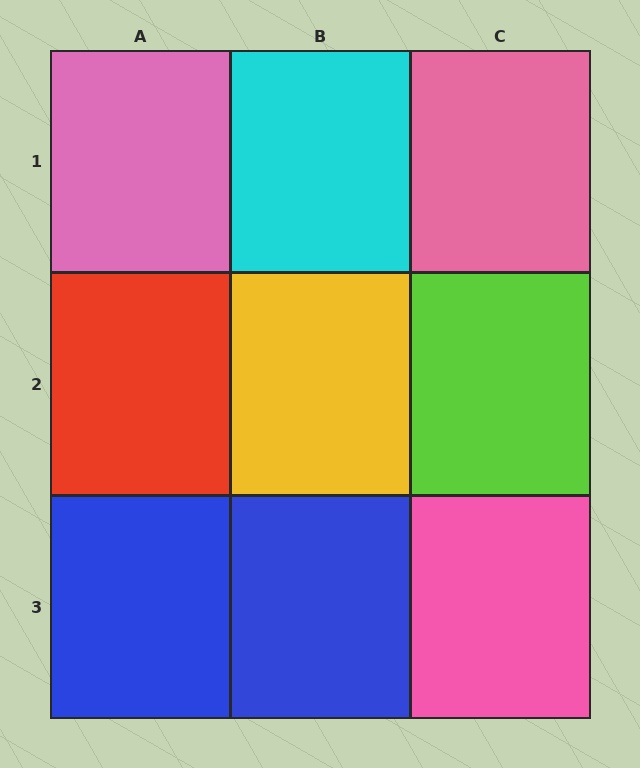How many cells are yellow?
1 cell is yellow.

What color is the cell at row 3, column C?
Pink.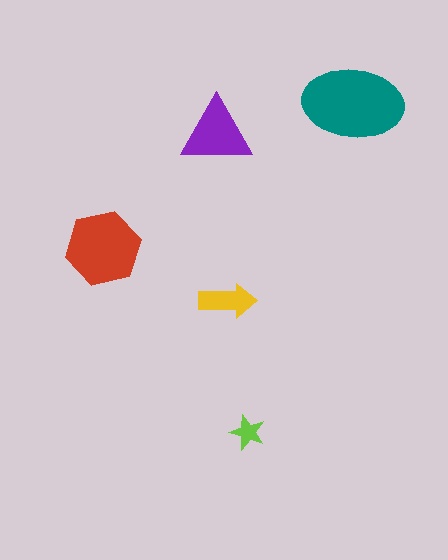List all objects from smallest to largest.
The lime star, the yellow arrow, the purple triangle, the red hexagon, the teal ellipse.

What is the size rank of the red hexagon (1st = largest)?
2nd.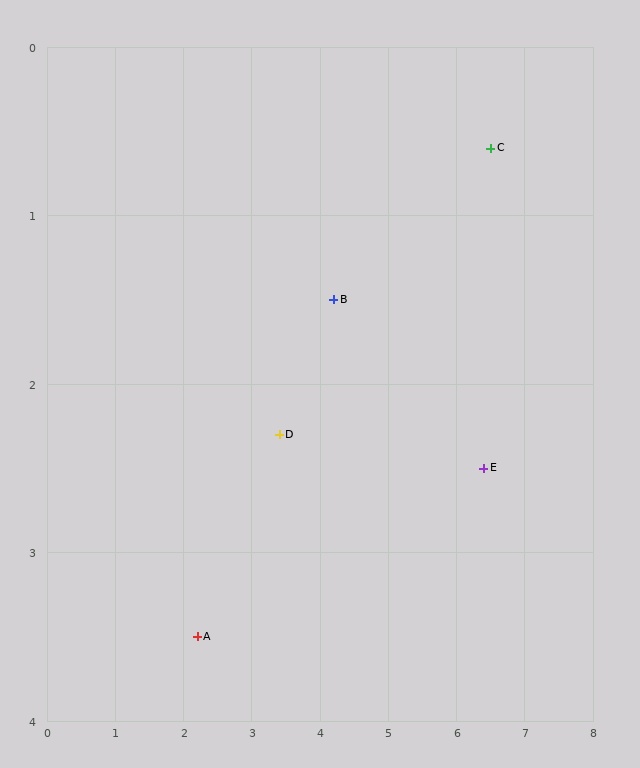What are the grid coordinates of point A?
Point A is at approximately (2.2, 3.5).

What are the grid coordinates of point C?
Point C is at approximately (6.5, 0.6).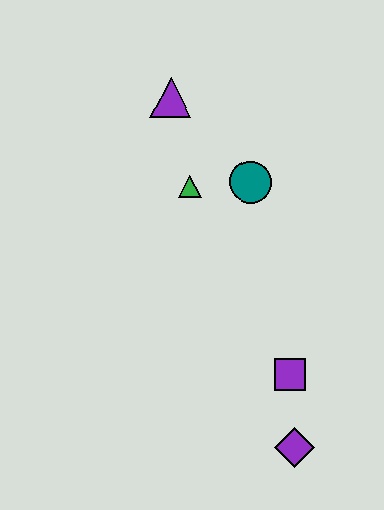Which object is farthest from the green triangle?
The purple diamond is farthest from the green triangle.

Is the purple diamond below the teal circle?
Yes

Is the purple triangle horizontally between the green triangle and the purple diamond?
No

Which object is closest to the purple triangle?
The green triangle is closest to the purple triangle.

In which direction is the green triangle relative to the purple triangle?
The green triangle is below the purple triangle.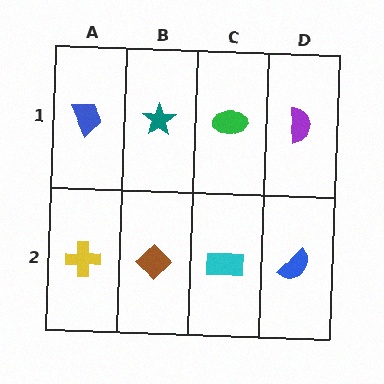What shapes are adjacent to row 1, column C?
A cyan rectangle (row 2, column C), a teal star (row 1, column B), a purple semicircle (row 1, column D).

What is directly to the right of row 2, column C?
A blue semicircle.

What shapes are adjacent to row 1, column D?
A blue semicircle (row 2, column D), a green ellipse (row 1, column C).